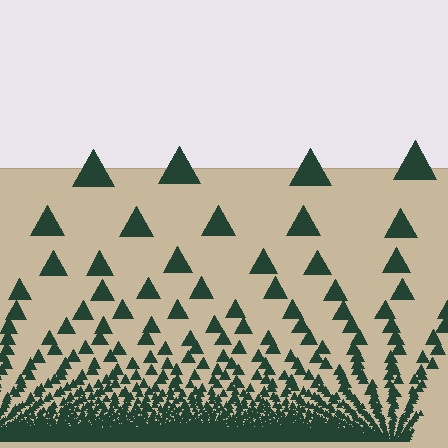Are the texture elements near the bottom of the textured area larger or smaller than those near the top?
Smaller. The gradient is inverted — elements near the bottom are smaller and denser.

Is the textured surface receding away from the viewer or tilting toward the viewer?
The surface appears to tilt toward the viewer. Texture elements get larger and sparser toward the top.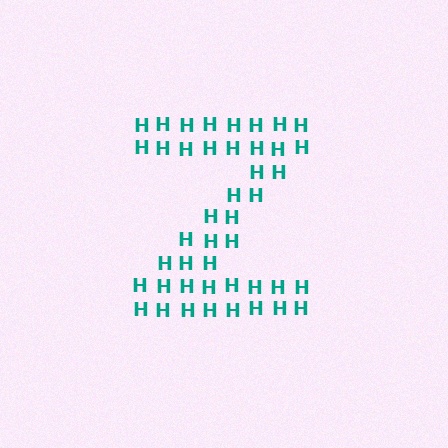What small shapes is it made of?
It is made of small letter H's.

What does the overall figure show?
The overall figure shows the letter Z.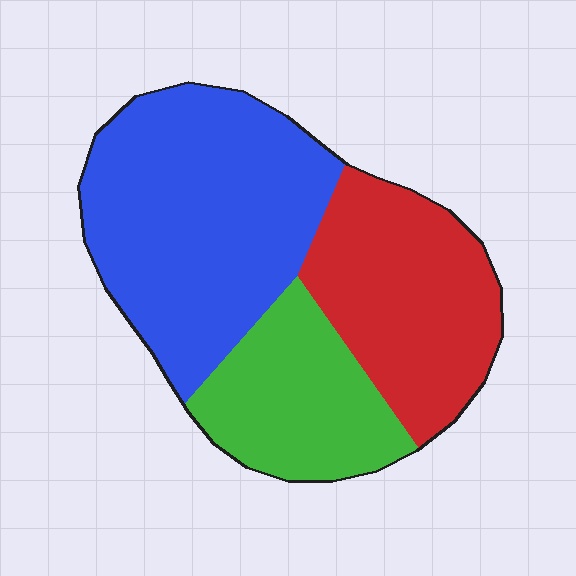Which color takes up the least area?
Green, at roughly 25%.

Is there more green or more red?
Red.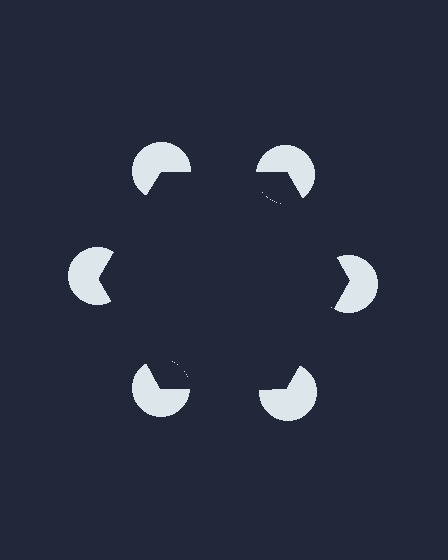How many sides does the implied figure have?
6 sides.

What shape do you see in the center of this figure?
An illusory hexagon — its edges are inferred from the aligned wedge cuts in the pac-man discs, not physically drawn.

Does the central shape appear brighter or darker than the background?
It typically appears slightly darker than the background, even though no actual brightness change is drawn.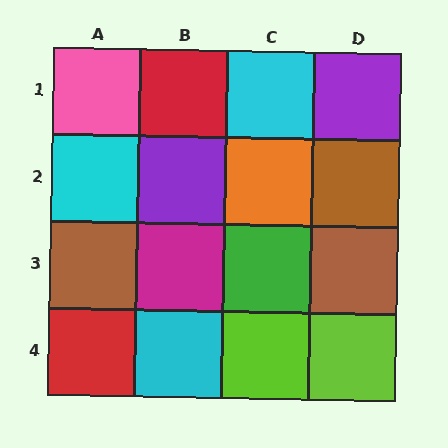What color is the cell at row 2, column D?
Brown.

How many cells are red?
2 cells are red.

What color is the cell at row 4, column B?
Cyan.